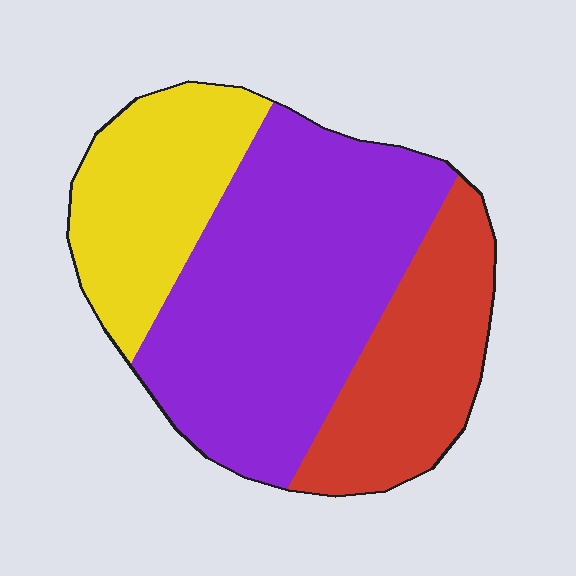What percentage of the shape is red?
Red covers about 25% of the shape.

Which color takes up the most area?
Purple, at roughly 50%.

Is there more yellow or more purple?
Purple.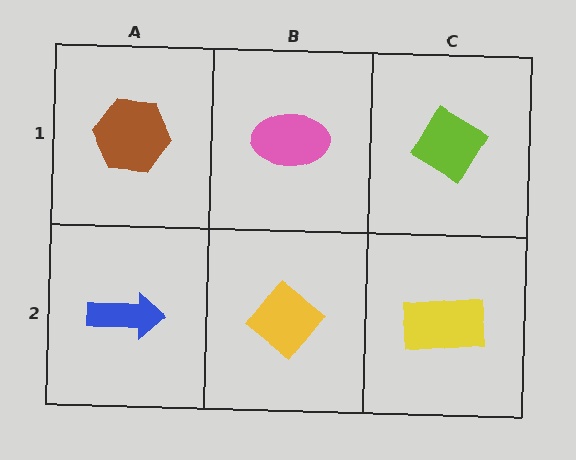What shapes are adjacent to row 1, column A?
A blue arrow (row 2, column A), a pink ellipse (row 1, column B).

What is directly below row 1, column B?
A yellow diamond.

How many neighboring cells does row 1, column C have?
2.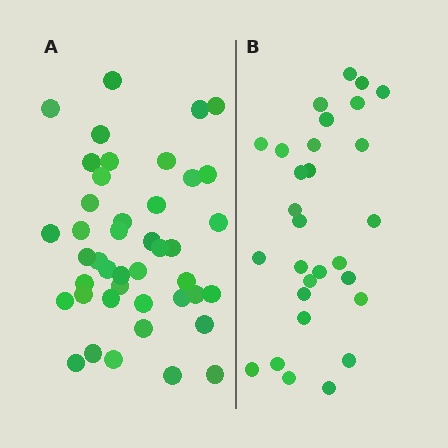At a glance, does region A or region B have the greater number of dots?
Region A (the left region) has more dots.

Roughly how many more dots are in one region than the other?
Region A has approximately 15 more dots than region B.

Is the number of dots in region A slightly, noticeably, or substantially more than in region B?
Region A has substantially more. The ratio is roughly 1.5 to 1.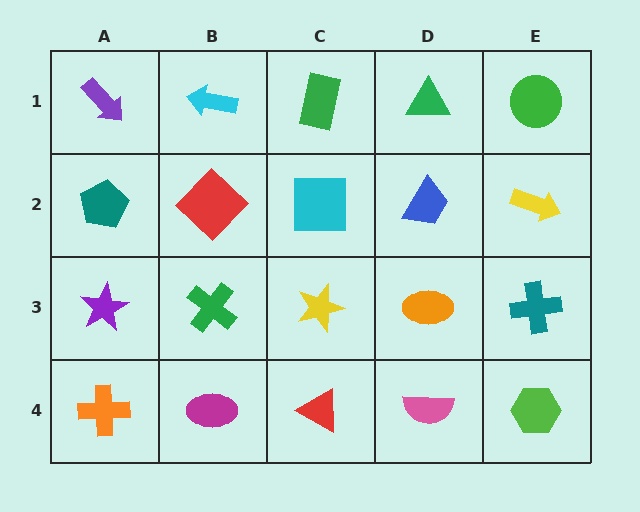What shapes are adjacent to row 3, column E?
A yellow arrow (row 2, column E), a lime hexagon (row 4, column E), an orange ellipse (row 3, column D).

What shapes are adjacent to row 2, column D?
A green triangle (row 1, column D), an orange ellipse (row 3, column D), a cyan square (row 2, column C), a yellow arrow (row 2, column E).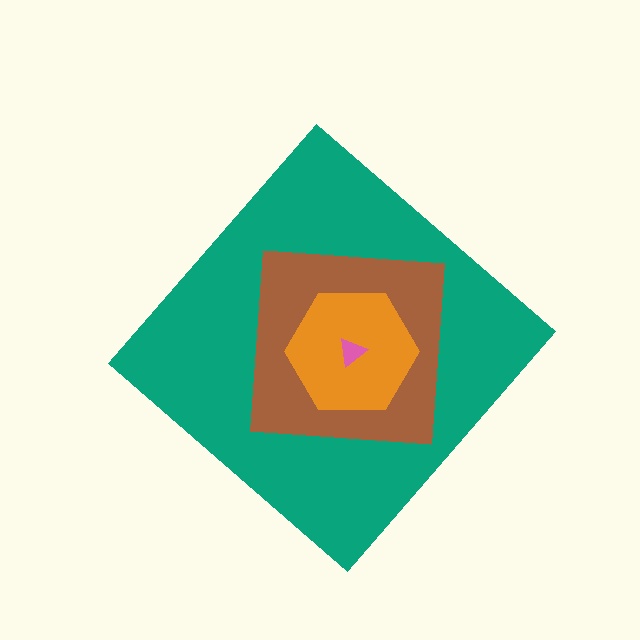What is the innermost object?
The pink triangle.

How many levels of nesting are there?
4.